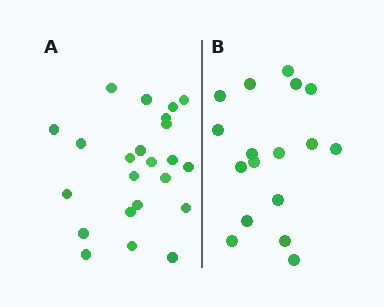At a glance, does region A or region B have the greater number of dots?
Region A (the left region) has more dots.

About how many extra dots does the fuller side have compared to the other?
Region A has about 6 more dots than region B.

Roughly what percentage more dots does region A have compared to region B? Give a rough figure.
About 35% more.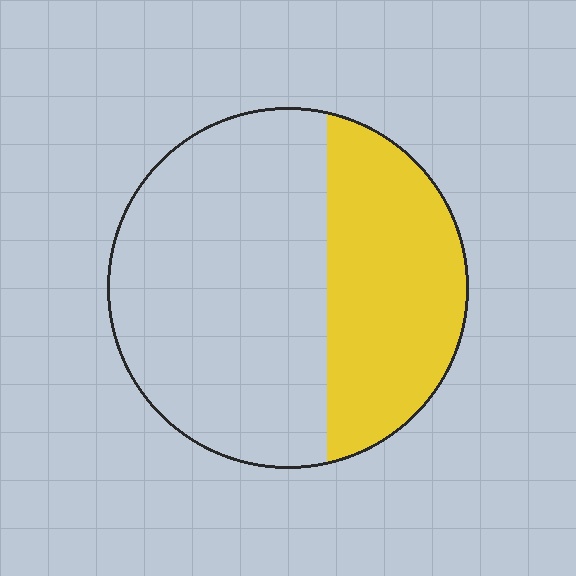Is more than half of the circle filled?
No.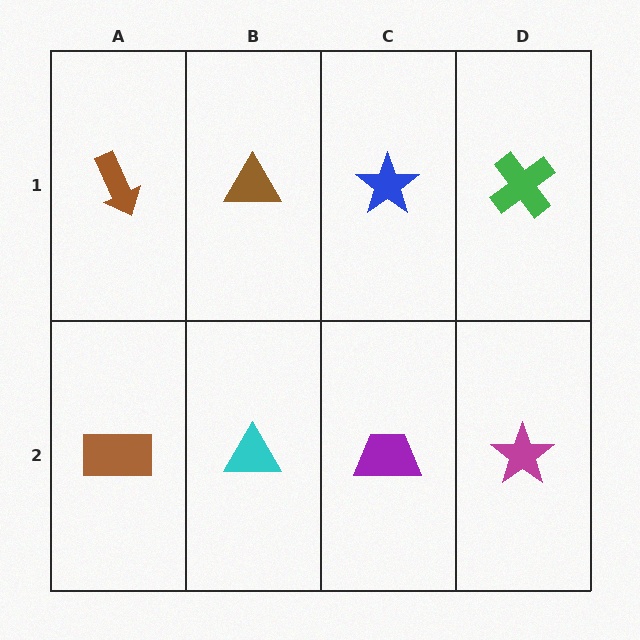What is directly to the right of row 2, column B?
A purple trapezoid.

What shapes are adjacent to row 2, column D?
A green cross (row 1, column D), a purple trapezoid (row 2, column C).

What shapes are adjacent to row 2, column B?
A brown triangle (row 1, column B), a brown rectangle (row 2, column A), a purple trapezoid (row 2, column C).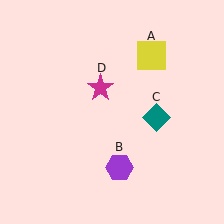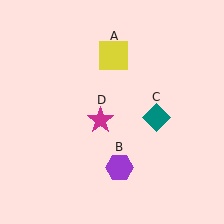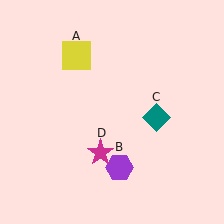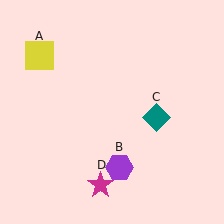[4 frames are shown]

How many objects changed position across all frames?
2 objects changed position: yellow square (object A), magenta star (object D).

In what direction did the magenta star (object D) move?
The magenta star (object D) moved down.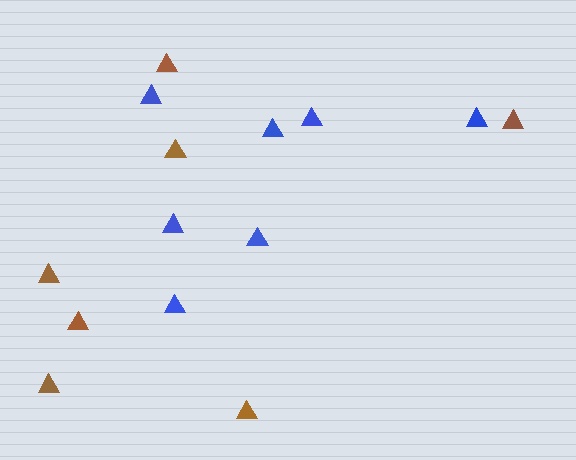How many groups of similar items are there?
There are 2 groups: one group of blue triangles (7) and one group of brown triangles (7).